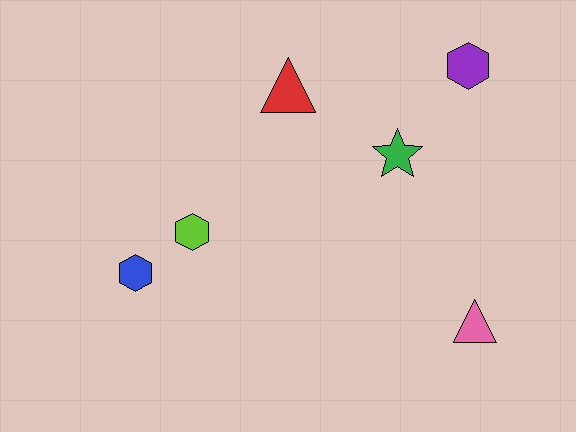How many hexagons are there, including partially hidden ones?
There are 3 hexagons.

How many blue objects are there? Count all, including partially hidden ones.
There is 1 blue object.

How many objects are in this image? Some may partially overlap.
There are 6 objects.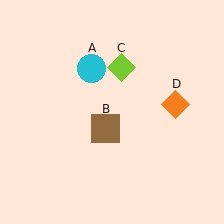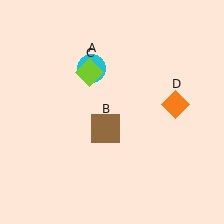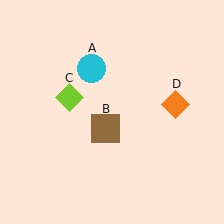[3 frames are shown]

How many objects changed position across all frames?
1 object changed position: lime diamond (object C).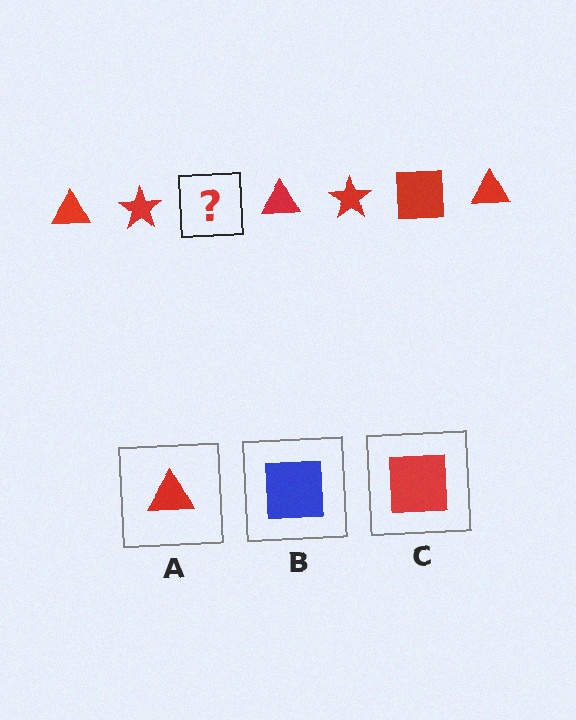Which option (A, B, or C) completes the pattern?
C.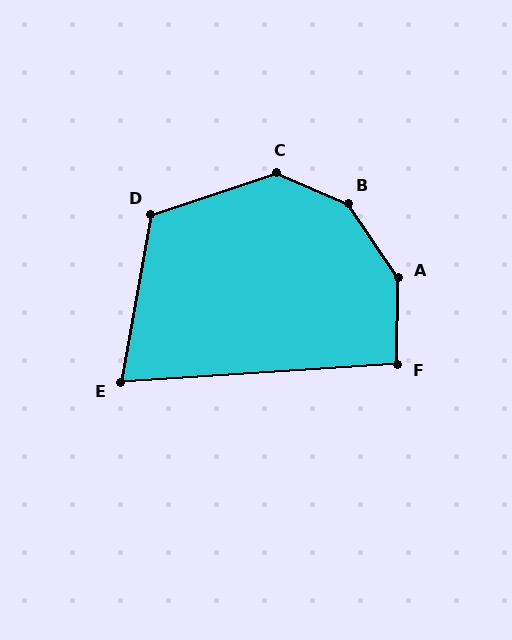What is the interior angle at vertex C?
Approximately 138 degrees (obtuse).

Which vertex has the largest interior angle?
B, at approximately 147 degrees.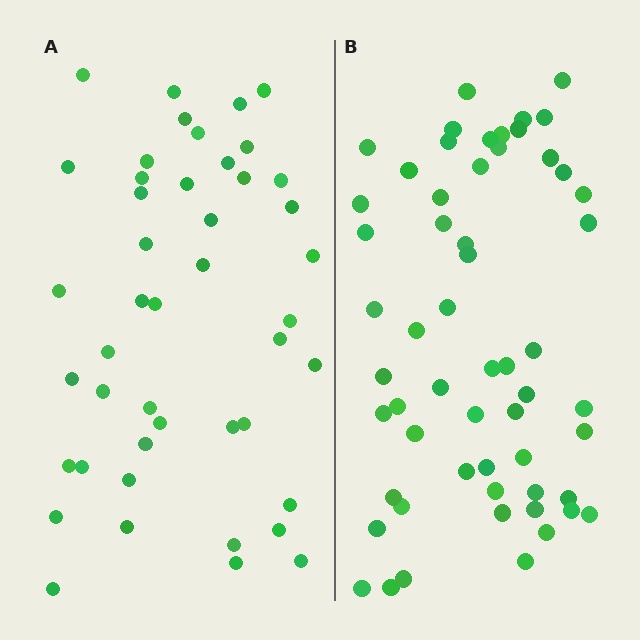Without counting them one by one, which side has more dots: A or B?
Region B (the right region) has more dots.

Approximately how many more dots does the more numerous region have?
Region B has roughly 12 or so more dots than region A.